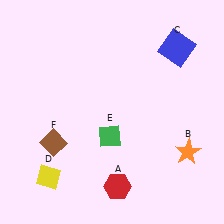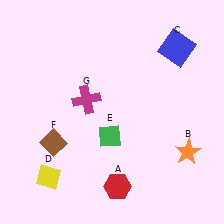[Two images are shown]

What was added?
A magenta cross (G) was added in Image 2.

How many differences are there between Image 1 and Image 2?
There is 1 difference between the two images.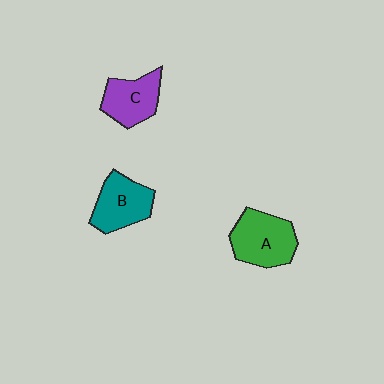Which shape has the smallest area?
Shape C (purple).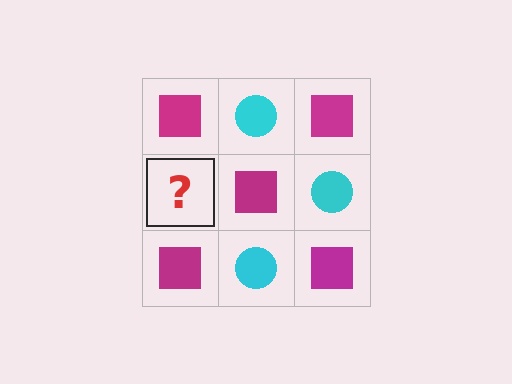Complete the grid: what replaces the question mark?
The question mark should be replaced with a cyan circle.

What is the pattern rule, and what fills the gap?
The rule is that it alternates magenta square and cyan circle in a checkerboard pattern. The gap should be filled with a cyan circle.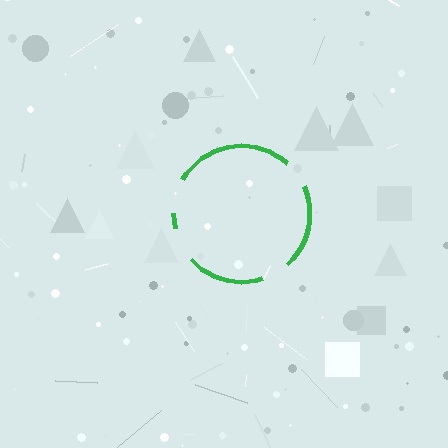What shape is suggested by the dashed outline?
The dashed outline suggests a circle.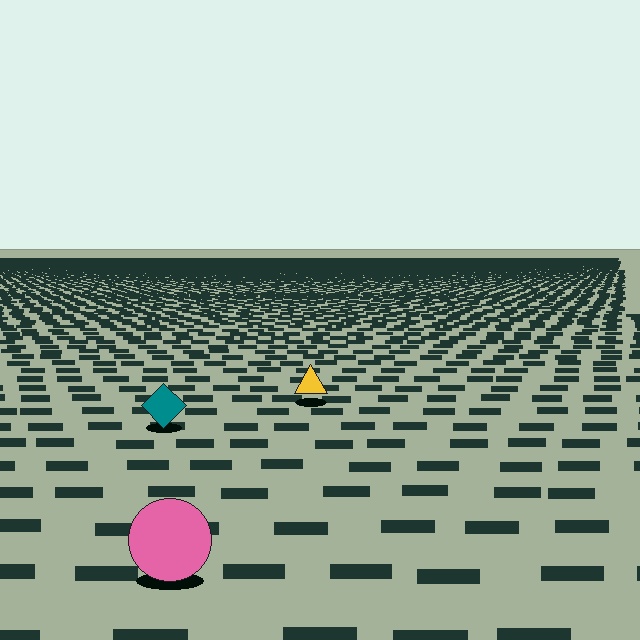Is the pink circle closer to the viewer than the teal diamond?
Yes. The pink circle is closer — you can tell from the texture gradient: the ground texture is coarser near it.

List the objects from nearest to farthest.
From nearest to farthest: the pink circle, the teal diamond, the yellow triangle.